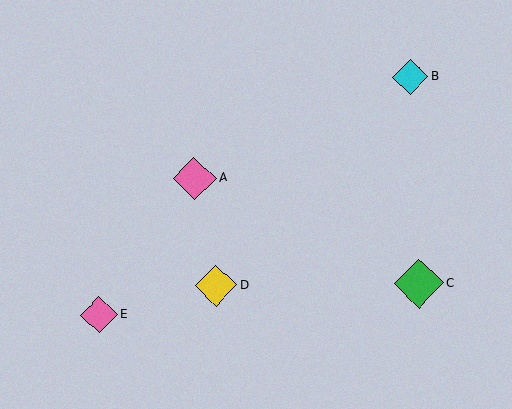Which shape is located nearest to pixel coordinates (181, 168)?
The pink diamond (labeled A) at (195, 178) is nearest to that location.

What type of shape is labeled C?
Shape C is a green diamond.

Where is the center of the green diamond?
The center of the green diamond is at (419, 283).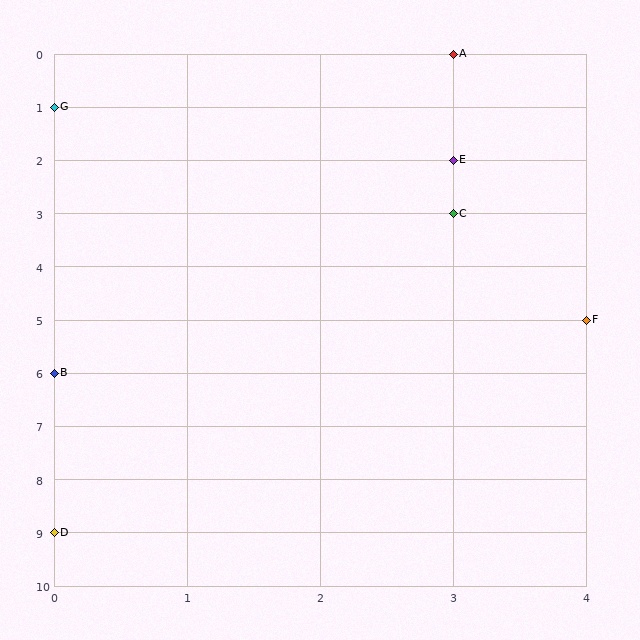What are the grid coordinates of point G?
Point G is at grid coordinates (0, 1).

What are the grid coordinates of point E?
Point E is at grid coordinates (3, 2).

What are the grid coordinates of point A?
Point A is at grid coordinates (3, 0).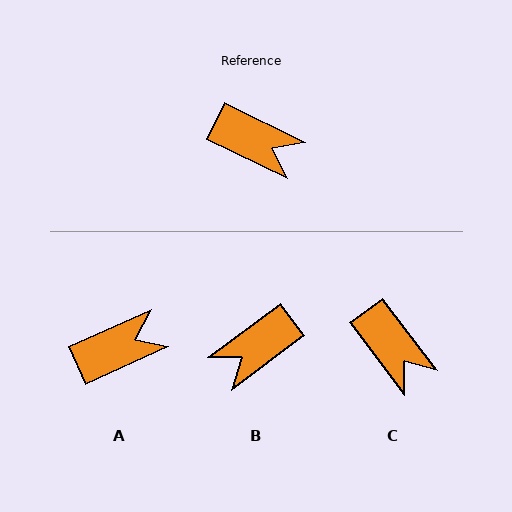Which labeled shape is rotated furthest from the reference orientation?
B, about 117 degrees away.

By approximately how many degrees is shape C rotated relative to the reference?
Approximately 27 degrees clockwise.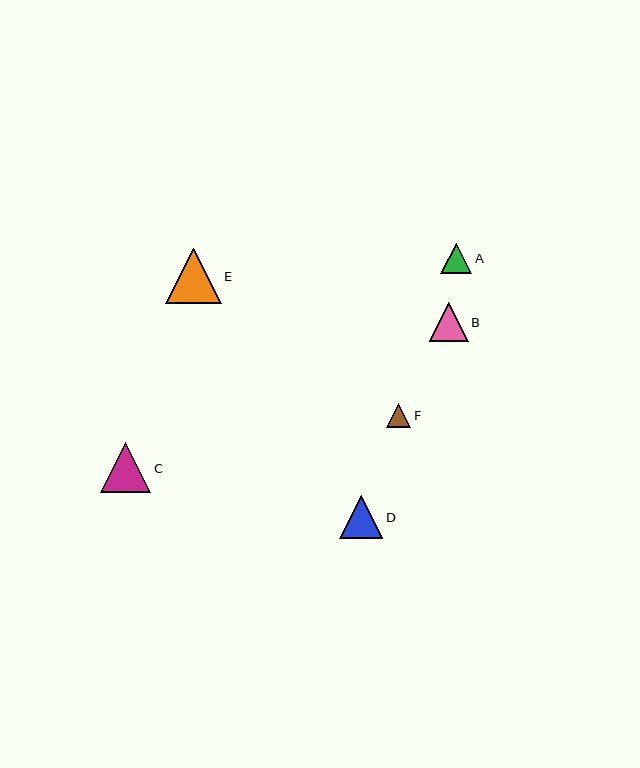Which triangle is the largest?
Triangle E is the largest with a size of approximately 56 pixels.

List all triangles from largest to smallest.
From largest to smallest: E, C, D, B, A, F.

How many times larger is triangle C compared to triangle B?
Triangle C is approximately 1.3 times the size of triangle B.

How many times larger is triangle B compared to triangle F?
Triangle B is approximately 1.6 times the size of triangle F.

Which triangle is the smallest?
Triangle F is the smallest with a size of approximately 25 pixels.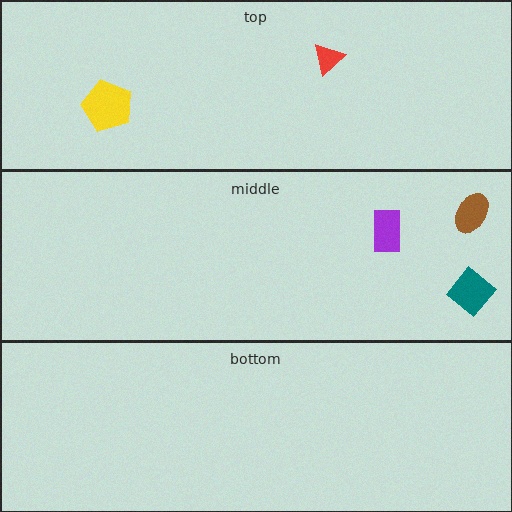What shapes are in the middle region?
The brown ellipse, the purple rectangle, the teal diamond.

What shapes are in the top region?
The yellow pentagon, the red triangle.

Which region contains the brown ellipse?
The middle region.